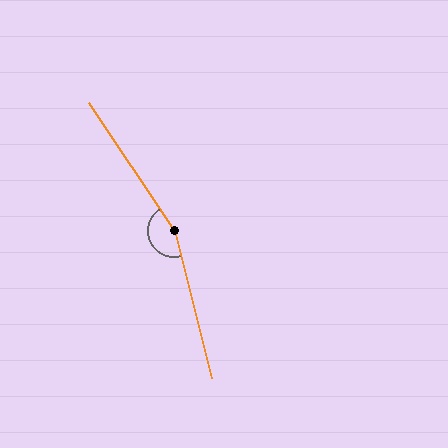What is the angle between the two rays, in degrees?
Approximately 161 degrees.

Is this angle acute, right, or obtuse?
It is obtuse.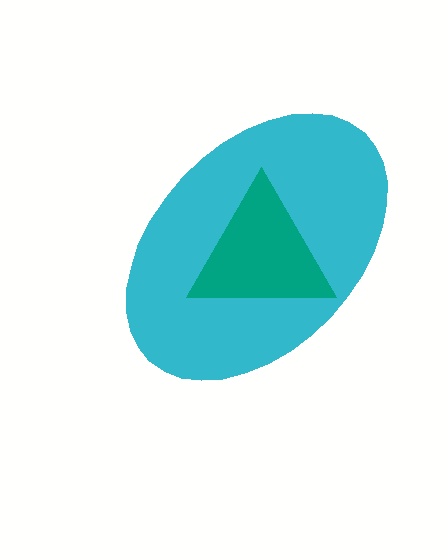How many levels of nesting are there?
2.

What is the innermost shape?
The teal triangle.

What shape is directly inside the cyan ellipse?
The teal triangle.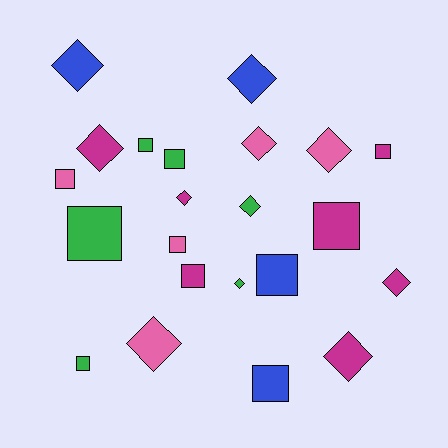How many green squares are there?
There are 4 green squares.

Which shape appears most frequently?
Diamond, with 11 objects.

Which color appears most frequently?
Magenta, with 7 objects.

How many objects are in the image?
There are 22 objects.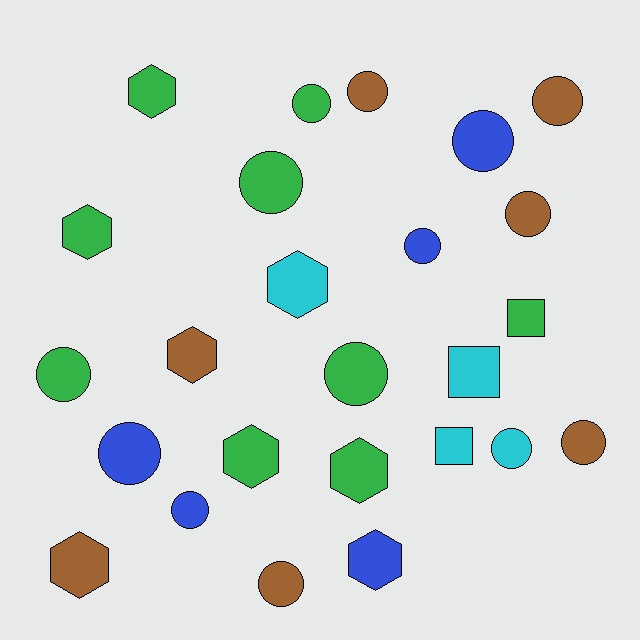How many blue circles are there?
There are 4 blue circles.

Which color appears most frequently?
Green, with 9 objects.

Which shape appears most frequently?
Circle, with 14 objects.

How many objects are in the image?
There are 25 objects.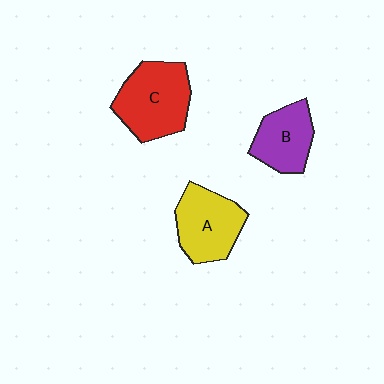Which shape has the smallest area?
Shape B (purple).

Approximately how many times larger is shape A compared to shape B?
Approximately 1.2 times.